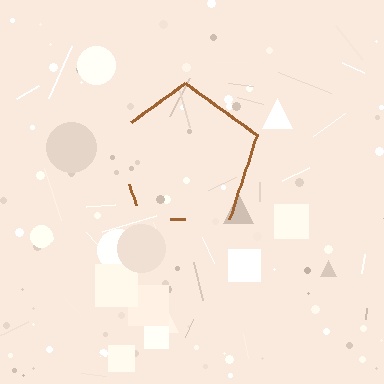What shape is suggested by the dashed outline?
The dashed outline suggests a pentagon.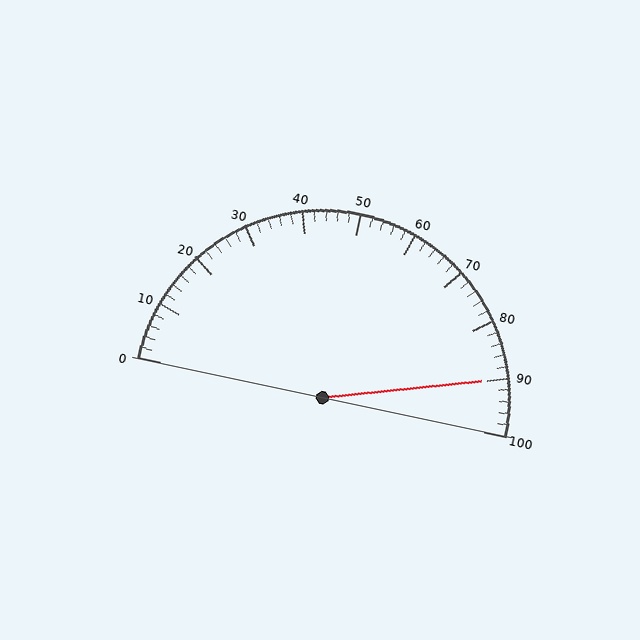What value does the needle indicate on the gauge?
The needle indicates approximately 90.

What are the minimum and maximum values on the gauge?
The gauge ranges from 0 to 100.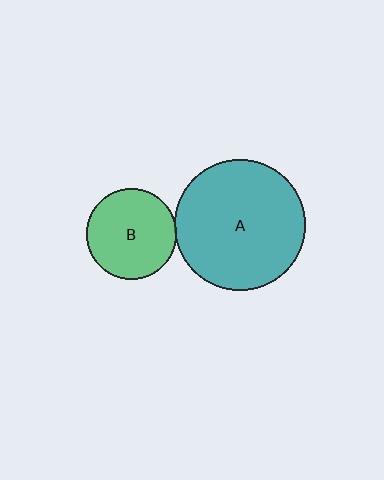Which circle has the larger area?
Circle A (teal).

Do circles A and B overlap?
Yes.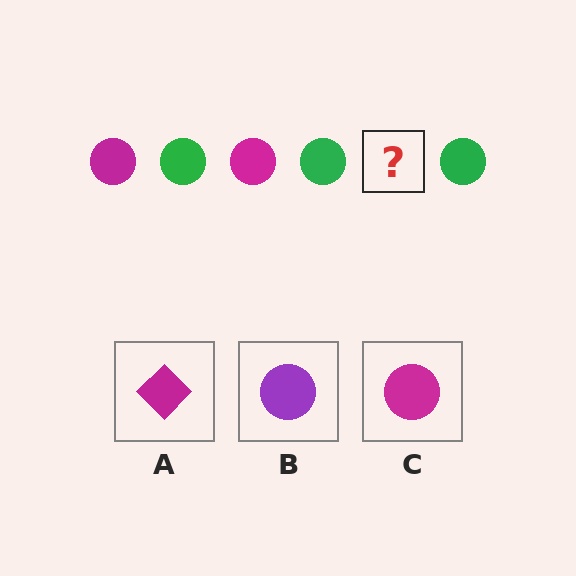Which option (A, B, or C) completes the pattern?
C.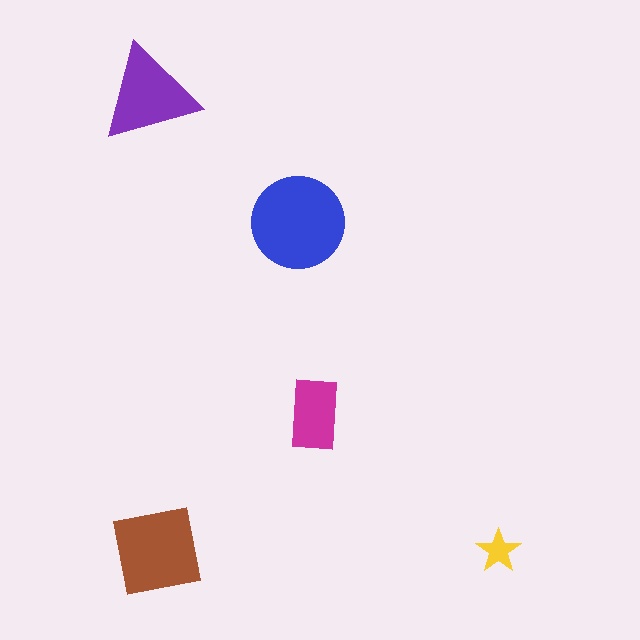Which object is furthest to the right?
The yellow star is rightmost.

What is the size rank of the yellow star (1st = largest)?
5th.